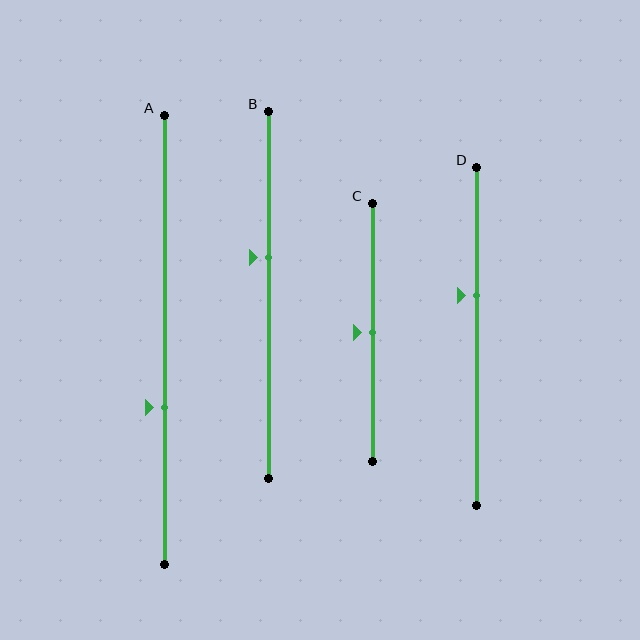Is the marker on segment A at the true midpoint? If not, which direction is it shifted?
No, the marker on segment A is shifted downward by about 15% of the segment length.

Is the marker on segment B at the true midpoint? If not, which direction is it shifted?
No, the marker on segment B is shifted upward by about 10% of the segment length.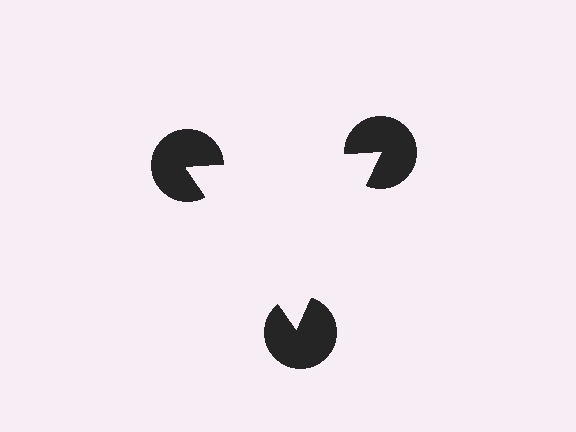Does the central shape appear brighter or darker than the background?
It typically appears slightly brighter than the background, even though no actual brightness change is drawn.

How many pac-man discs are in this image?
There are 3 — one at each vertex of the illusory triangle.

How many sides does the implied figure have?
3 sides.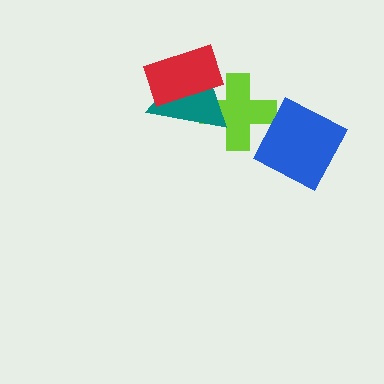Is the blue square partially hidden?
No, no other shape covers it.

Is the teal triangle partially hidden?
Yes, it is partially covered by another shape.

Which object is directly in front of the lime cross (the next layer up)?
The teal triangle is directly in front of the lime cross.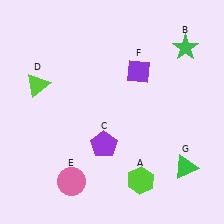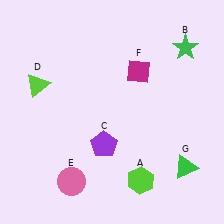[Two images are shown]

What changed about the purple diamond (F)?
In Image 1, F is purple. In Image 2, it changed to magenta.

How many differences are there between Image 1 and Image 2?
There is 1 difference between the two images.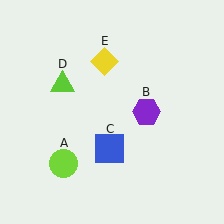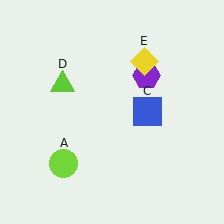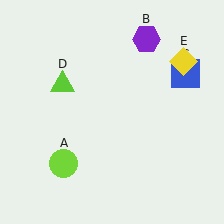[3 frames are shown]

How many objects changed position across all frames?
3 objects changed position: purple hexagon (object B), blue square (object C), yellow diamond (object E).